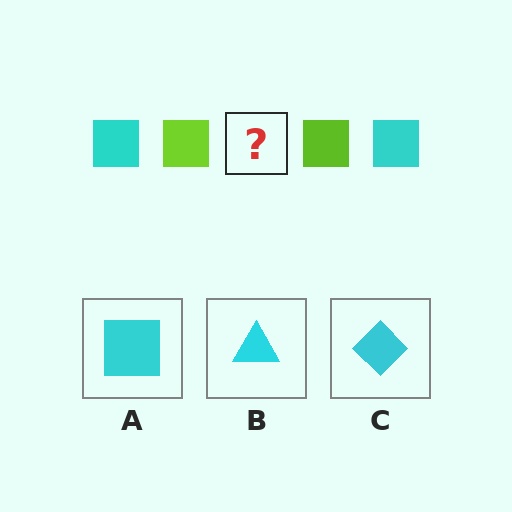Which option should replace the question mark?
Option A.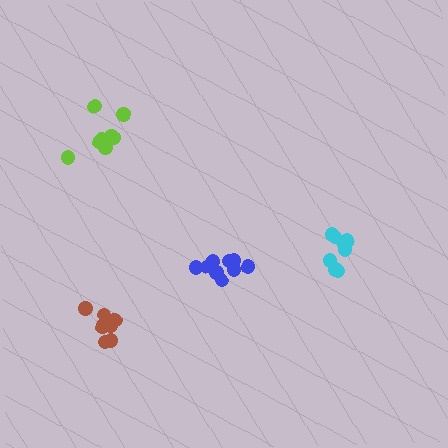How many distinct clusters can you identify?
There are 4 distinct clusters.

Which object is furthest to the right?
The cyan cluster is rightmost.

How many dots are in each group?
Group 1: 8 dots, Group 2: 10 dots, Group 3: 8 dots, Group 4: 11 dots (37 total).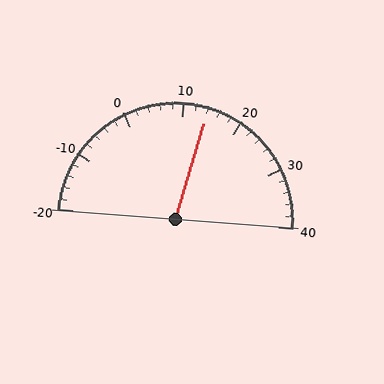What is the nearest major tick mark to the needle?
The nearest major tick mark is 10.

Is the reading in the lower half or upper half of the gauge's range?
The reading is in the upper half of the range (-20 to 40).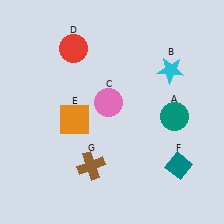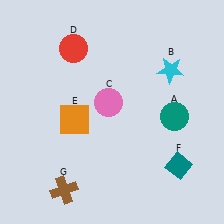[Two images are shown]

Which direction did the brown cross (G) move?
The brown cross (G) moved left.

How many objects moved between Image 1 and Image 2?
1 object moved between the two images.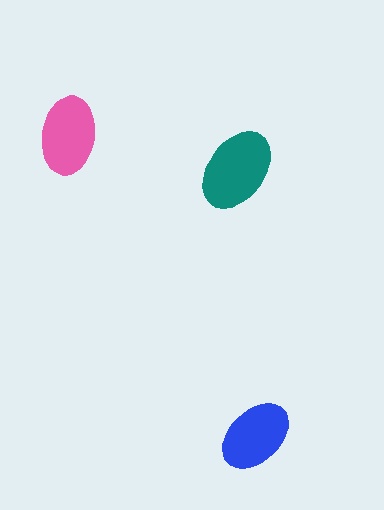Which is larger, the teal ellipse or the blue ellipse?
The teal one.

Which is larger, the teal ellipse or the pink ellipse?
The teal one.